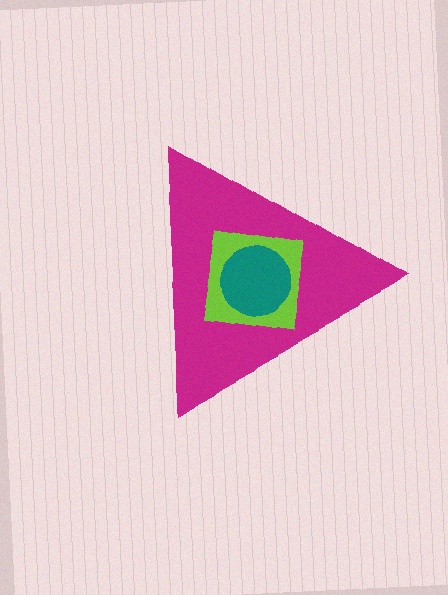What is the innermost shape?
The teal circle.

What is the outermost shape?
The magenta triangle.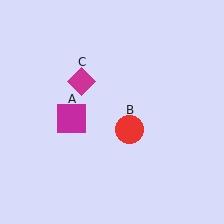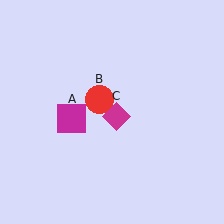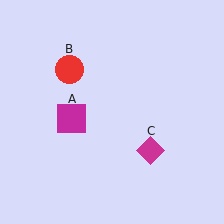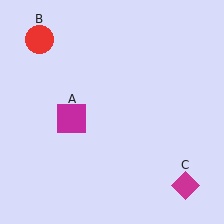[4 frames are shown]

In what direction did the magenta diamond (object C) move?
The magenta diamond (object C) moved down and to the right.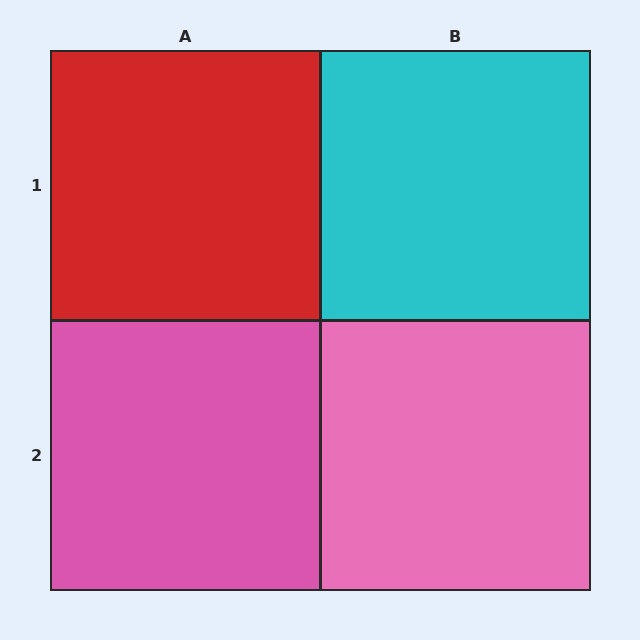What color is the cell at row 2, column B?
Pink.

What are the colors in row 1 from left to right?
Red, cyan.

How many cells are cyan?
1 cell is cyan.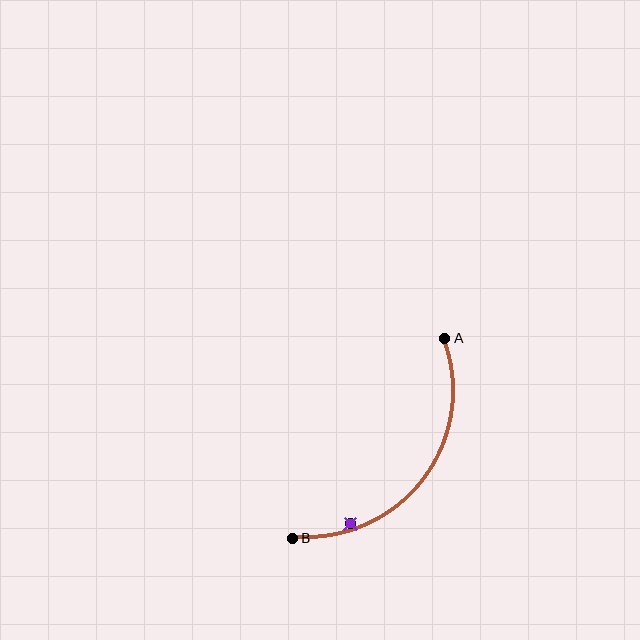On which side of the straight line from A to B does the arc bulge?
The arc bulges below and to the right of the straight line connecting A and B.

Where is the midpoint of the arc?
The arc midpoint is the point on the curve farthest from the straight line joining A and B. It sits below and to the right of that line.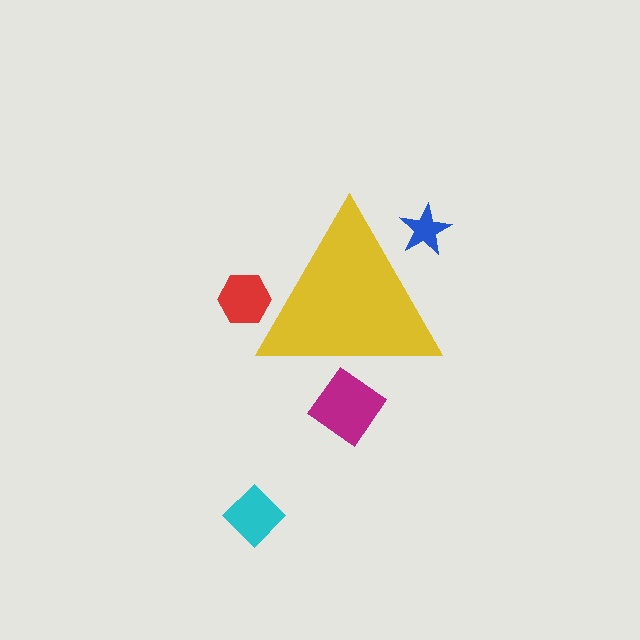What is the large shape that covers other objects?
A yellow triangle.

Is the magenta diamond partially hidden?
Yes, the magenta diamond is partially hidden behind the yellow triangle.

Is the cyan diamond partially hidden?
No, the cyan diamond is fully visible.